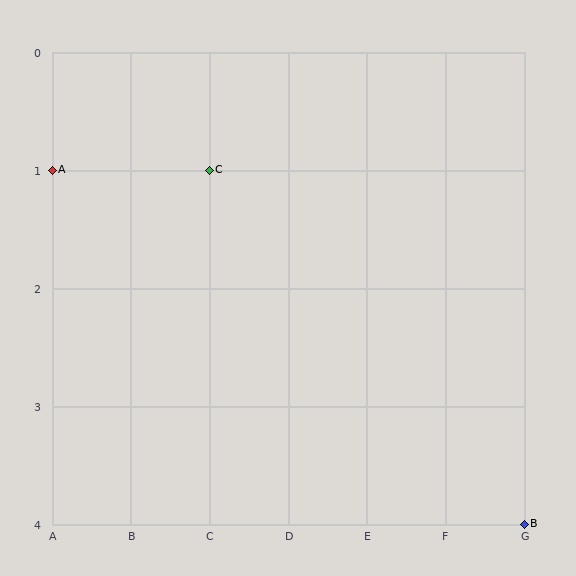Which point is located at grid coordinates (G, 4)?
Point B is at (G, 4).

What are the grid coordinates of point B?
Point B is at grid coordinates (G, 4).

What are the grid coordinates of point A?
Point A is at grid coordinates (A, 1).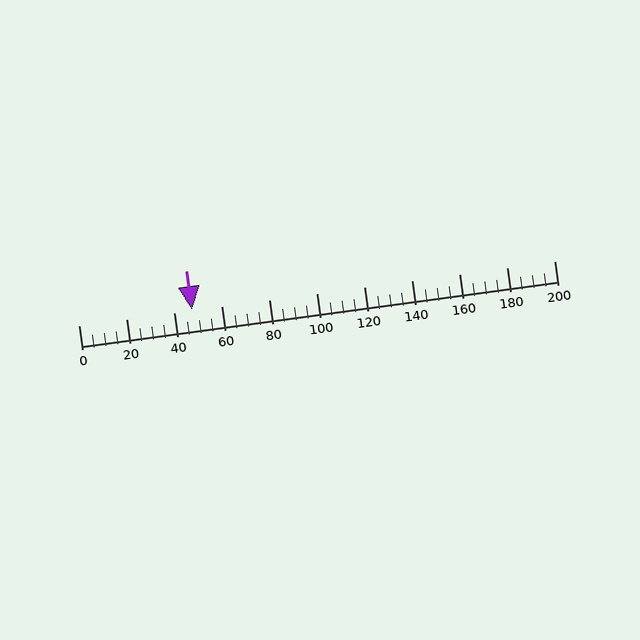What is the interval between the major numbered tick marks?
The major tick marks are spaced 20 units apart.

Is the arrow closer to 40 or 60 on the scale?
The arrow is closer to 40.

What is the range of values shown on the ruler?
The ruler shows values from 0 to 200.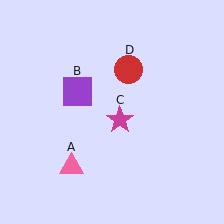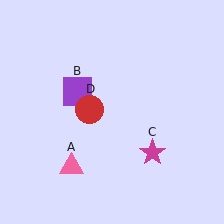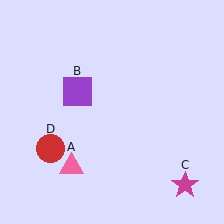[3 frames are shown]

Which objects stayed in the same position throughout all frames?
Pink triangle (object A) and purple square (object B) remained stationary.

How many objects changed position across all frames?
2 objects changed position: magenta star (object C), red circle (object D).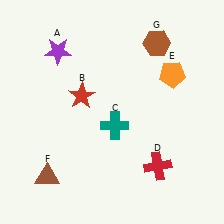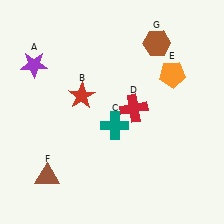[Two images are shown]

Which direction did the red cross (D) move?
The red cross (D) moved up.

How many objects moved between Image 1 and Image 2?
2 objects moved between the two images.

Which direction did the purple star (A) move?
The purple star (A) moved left.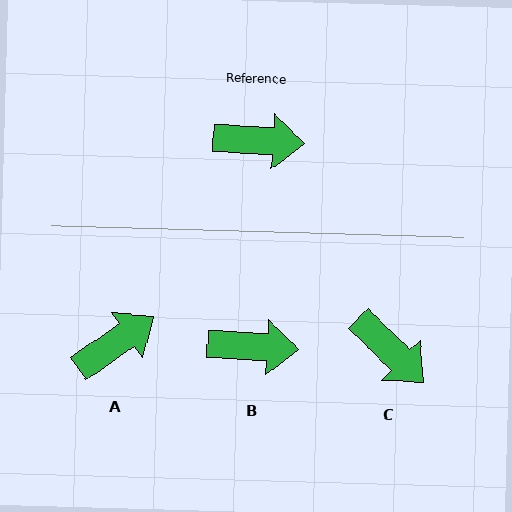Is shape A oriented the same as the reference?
No, it is off by about 38 degrees.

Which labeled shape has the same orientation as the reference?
B.